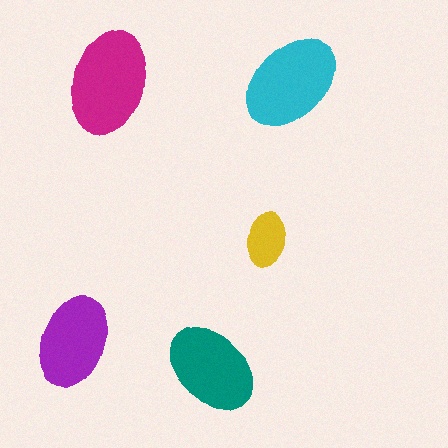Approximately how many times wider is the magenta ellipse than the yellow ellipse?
About 2 times wider.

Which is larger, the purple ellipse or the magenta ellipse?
The magenta one.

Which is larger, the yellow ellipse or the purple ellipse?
The purple one.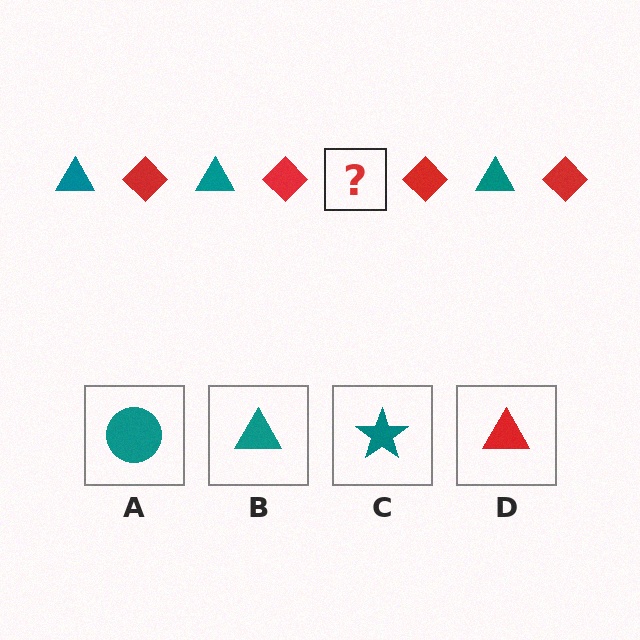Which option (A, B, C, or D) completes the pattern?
B.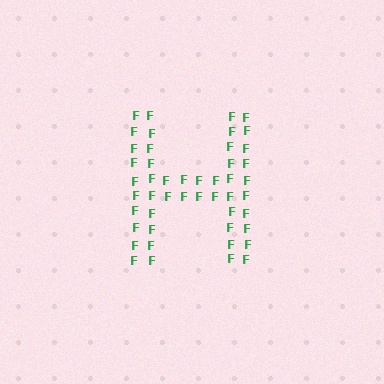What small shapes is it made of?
It is made of small letter F's.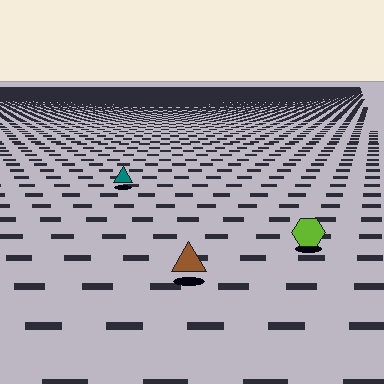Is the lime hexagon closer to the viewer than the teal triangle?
Yes. The lime hexagon is closer — you can tell from the texture gradient: the ground texture is coarser near it.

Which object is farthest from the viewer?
The teal triangle is farthest from the viewer. It appears smaller and the ground texture around it is denser.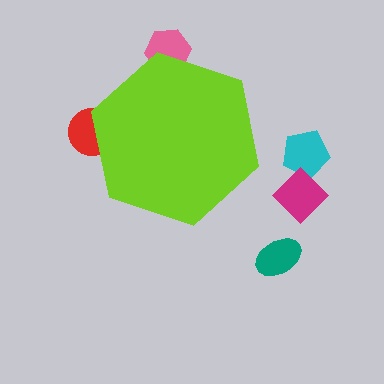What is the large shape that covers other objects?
A lime hexagon.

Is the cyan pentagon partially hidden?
No, the cyan pentagon is fully visible.